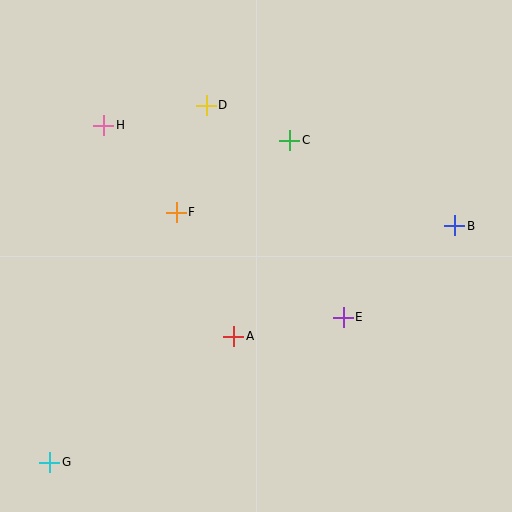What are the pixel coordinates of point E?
Point E is at (343, 317).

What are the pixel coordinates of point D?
Point D is at (206, 105).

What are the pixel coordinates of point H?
Point H is at (104, 126).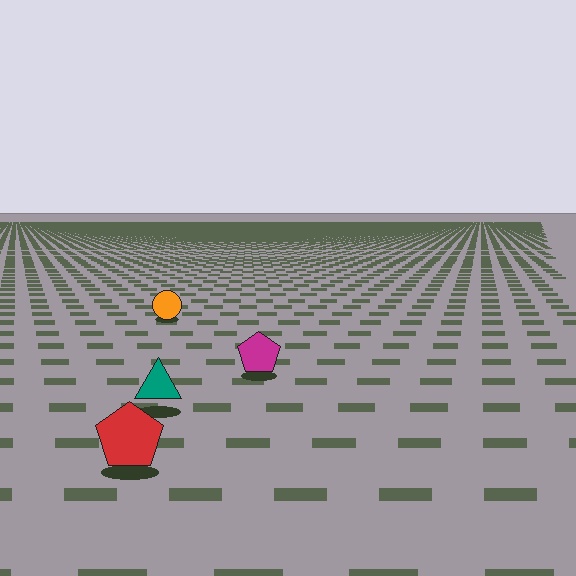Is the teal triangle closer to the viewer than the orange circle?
Yes. The teal triangle is closer — you can tell from the texture gradient: the ground texture is coarser near it.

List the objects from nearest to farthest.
From nearest to farthest: the red pentagon, the teal triangle, the magenta pentagon, the orange circle.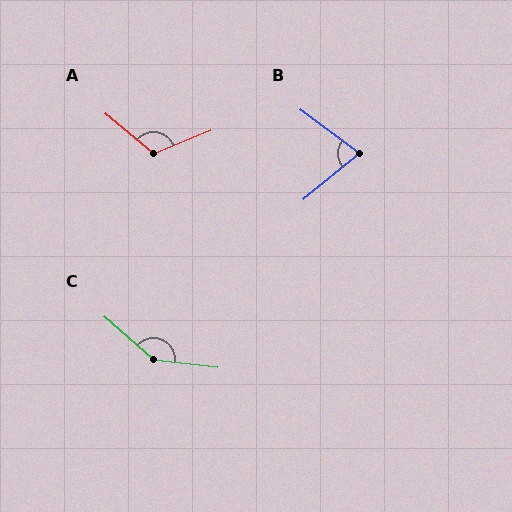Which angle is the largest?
C, at approximately 146 degrees.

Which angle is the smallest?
B, at approximately 76 degrees.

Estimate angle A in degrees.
Approximately 118 degrees.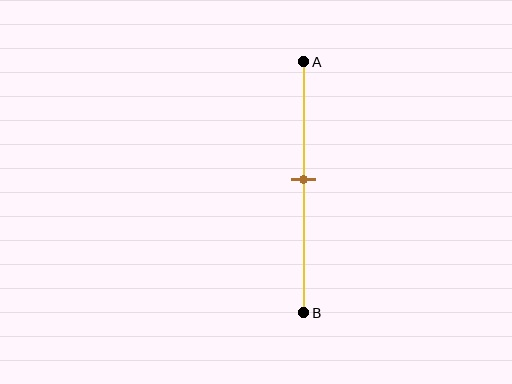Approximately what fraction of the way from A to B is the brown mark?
The brown mark is approximately 45% of the way from A to B.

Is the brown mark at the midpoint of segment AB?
No, the mark is at about 45% from A, not at the 50% midpoint.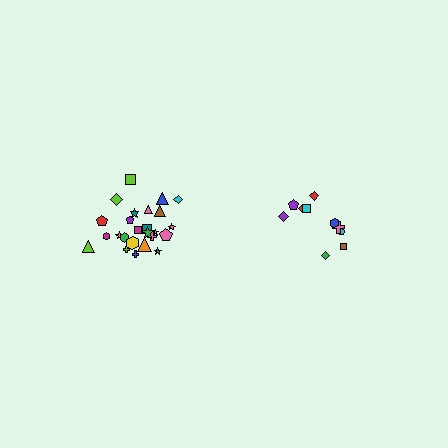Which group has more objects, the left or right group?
The left group.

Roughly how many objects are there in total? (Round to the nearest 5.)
Roughly 35 objects in total.